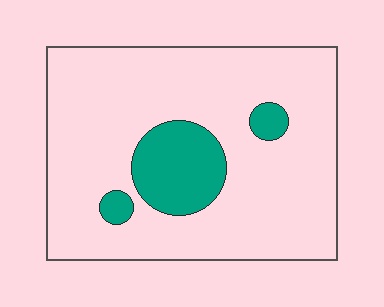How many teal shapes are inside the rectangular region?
3.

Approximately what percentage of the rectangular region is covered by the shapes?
Approximately 15%.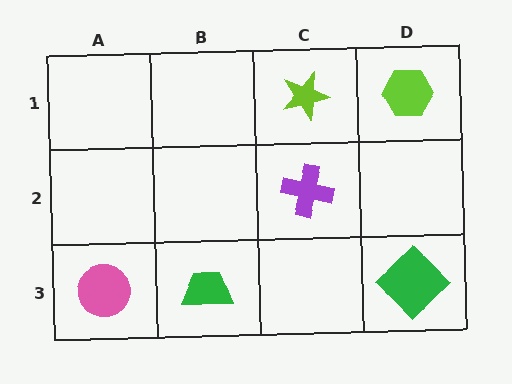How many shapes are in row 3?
3 shapes.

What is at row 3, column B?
A green trapezoid.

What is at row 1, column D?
A lime hexagon.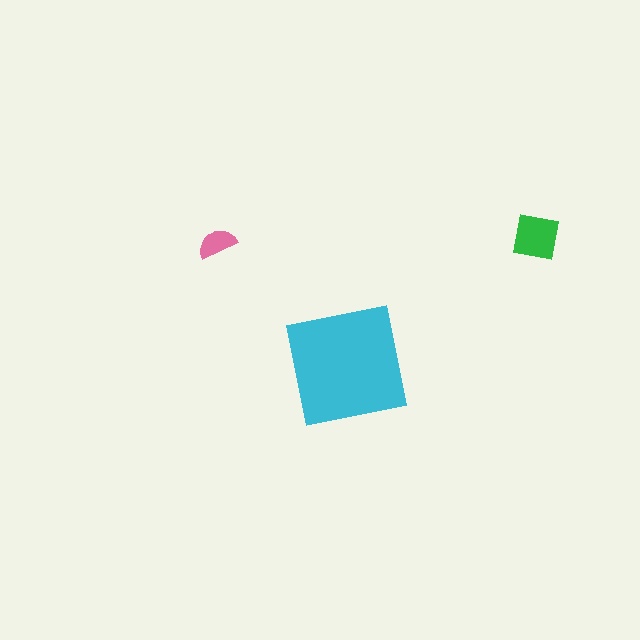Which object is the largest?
The cyan square.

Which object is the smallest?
The pink semicircle.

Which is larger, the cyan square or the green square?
The cyan square.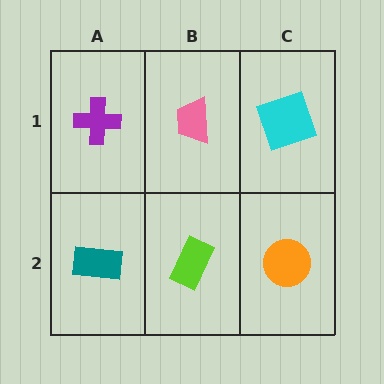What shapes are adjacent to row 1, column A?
A teal rectangle (row 2, column A), a pink trapezoid (row 1, column B).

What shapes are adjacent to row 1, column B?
A lime rectangle (row 2, column B), a purple cross (row 1, column A), a cyan square (row 1, column C).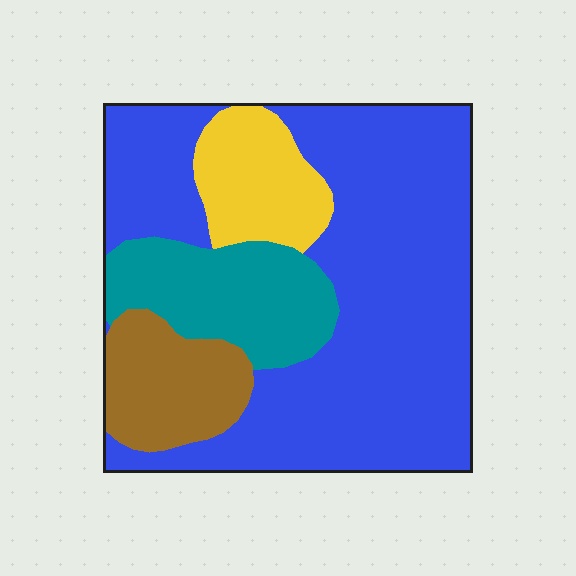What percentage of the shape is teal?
Teal covers 16% of the shape.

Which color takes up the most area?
Blue, at roughly 60%.